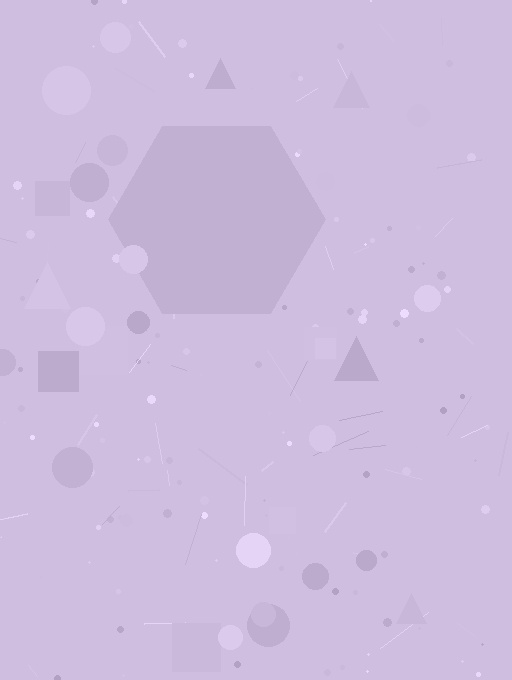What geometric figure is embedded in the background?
A hexagon is embedded in the background.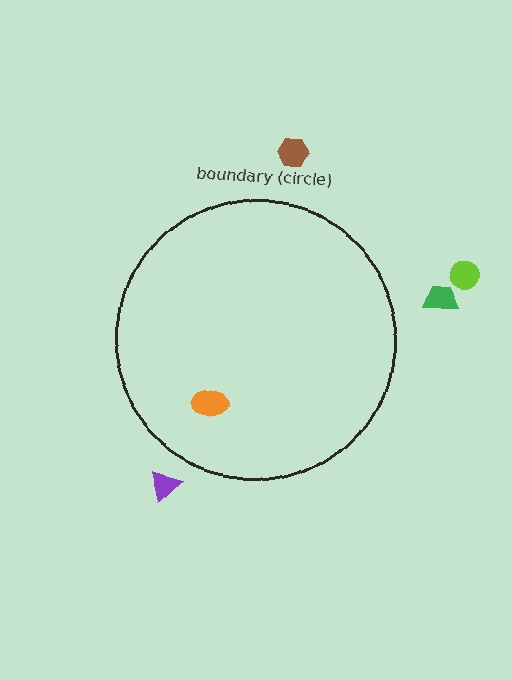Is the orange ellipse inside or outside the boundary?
Inside.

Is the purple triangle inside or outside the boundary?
Outside.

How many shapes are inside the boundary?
1 inside, 4 outside.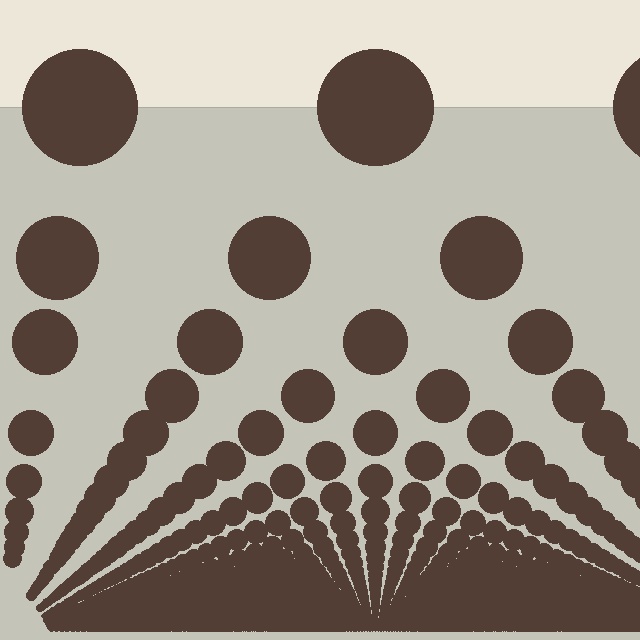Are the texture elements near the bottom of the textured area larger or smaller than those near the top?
Smaller. The gradient is inverted — elements near the bottom are smaller and denser.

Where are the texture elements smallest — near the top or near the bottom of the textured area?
Near the bottom.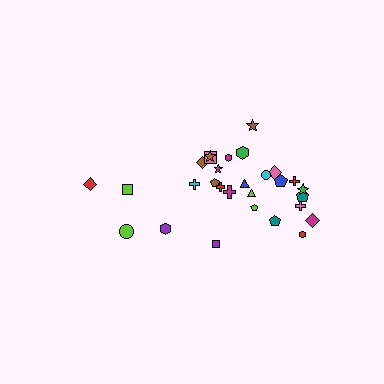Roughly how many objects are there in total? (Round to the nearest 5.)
Roughly 30 objects in total.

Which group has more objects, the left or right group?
The right group.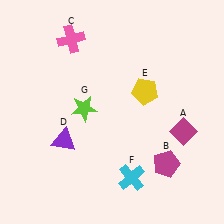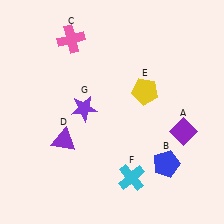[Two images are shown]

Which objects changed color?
A changed from magenta to purple. B changed from magenta to blue. G changed from lime to purple.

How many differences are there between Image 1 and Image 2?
There are 3 differences between the two images.